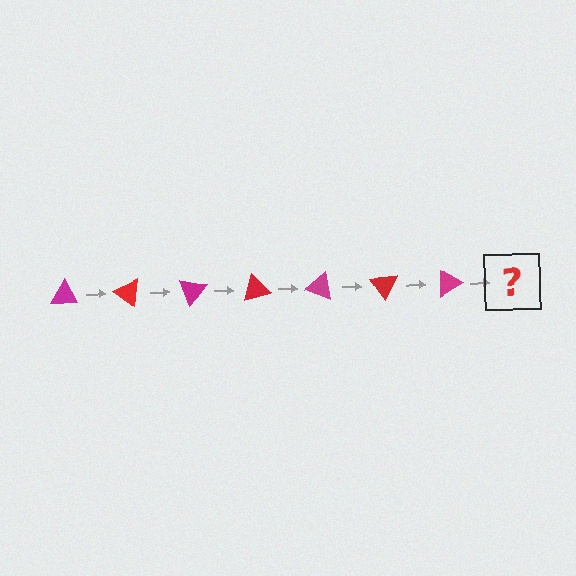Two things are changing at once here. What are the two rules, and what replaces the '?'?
The two rules are that it rotates 35 degrees each step and the color cycles through magenta and red. The '?' should be a red triangle, rotated 245 degrees from the start.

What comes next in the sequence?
The next element should be a red triangle, rotated 245 degrees from the start.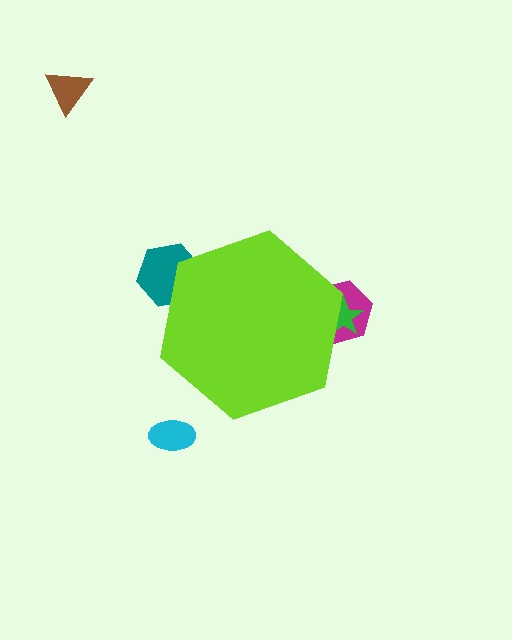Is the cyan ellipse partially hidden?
No, the cyan ellipse is fully visible.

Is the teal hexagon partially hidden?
Yes, the teal hexagon is partially hidden behind the lime hexagon.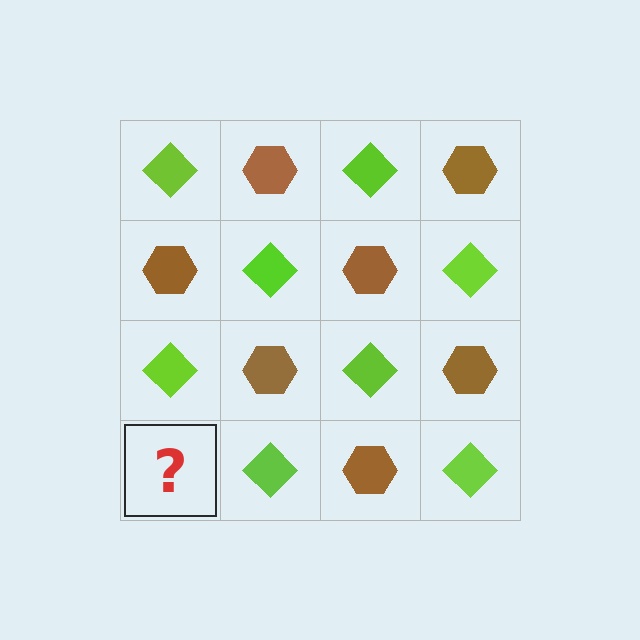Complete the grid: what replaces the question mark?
The question mark should be replaced with a brown hexagon.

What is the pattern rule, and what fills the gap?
The rule is that it alternates lime diamond and brown hexagon in a checkerboard pattern. The gap should be filled with a brown hexagon.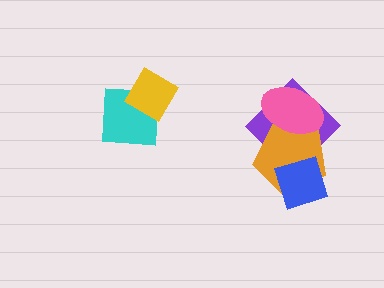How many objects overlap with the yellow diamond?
1 object overlaps with the yellow diamond.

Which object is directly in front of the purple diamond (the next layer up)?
The orange pentagon is directly in front of the purple diamond.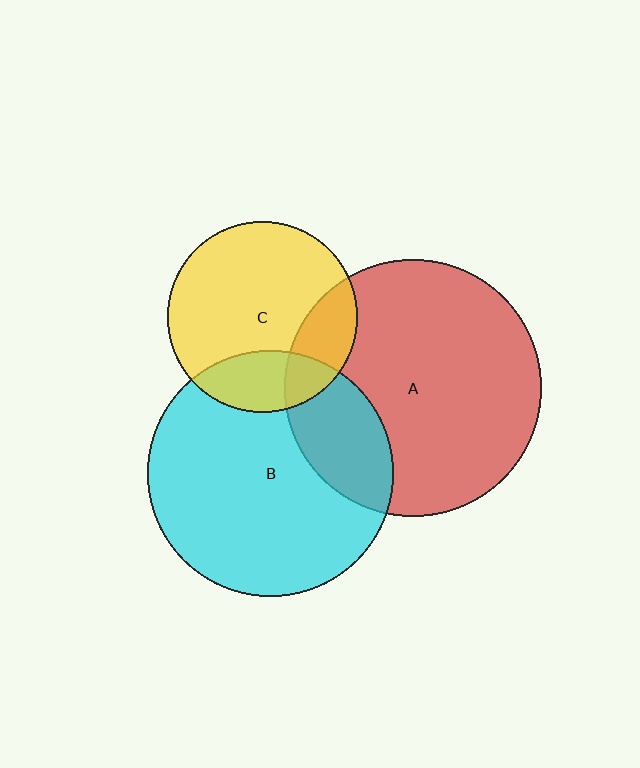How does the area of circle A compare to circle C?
Approximately 1.8 times.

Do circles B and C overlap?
Yes.